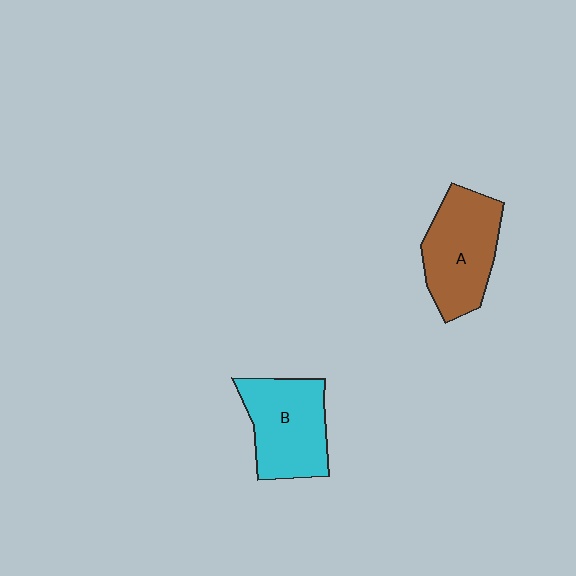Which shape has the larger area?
Shape A (brown).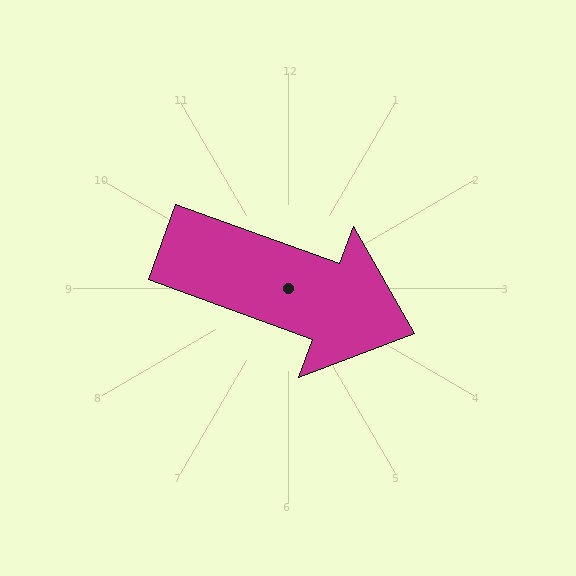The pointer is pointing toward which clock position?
Roughly 4 o'clock.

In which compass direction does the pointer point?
East.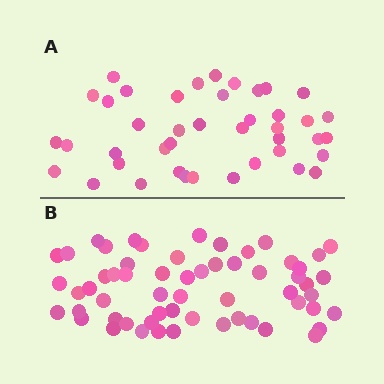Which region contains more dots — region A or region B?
Region B (the bottom region) has more dots.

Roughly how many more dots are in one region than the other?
Region B has approximately 15 more dots than region A.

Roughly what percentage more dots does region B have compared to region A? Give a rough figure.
About 40% more.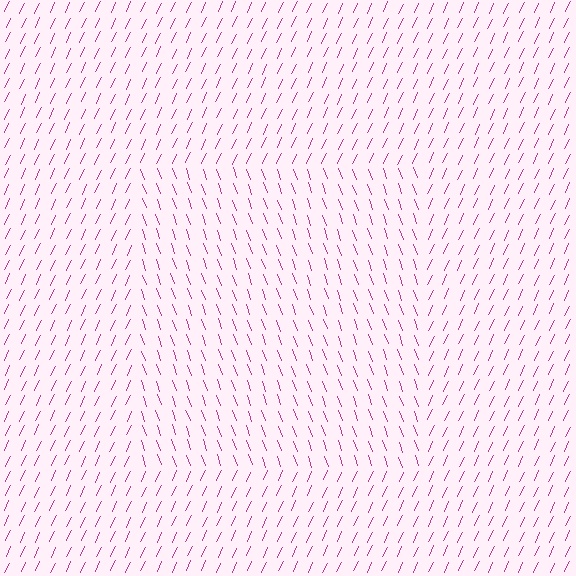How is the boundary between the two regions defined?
The boundary is defined purely by a change in line orientation (approximately 45 degrees difference). All lines are the same color and thickness.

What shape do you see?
I see a rectangle.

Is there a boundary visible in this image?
Yes, there is a texture boundary formed by a change in line orientation.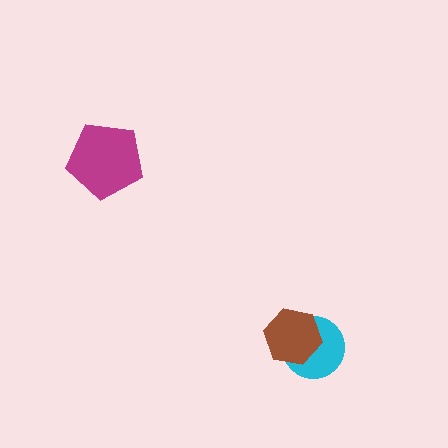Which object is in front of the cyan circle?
The brown hexagon is in front of the cyan circle.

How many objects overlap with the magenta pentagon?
0 objects overlap with the magenta pentagon.